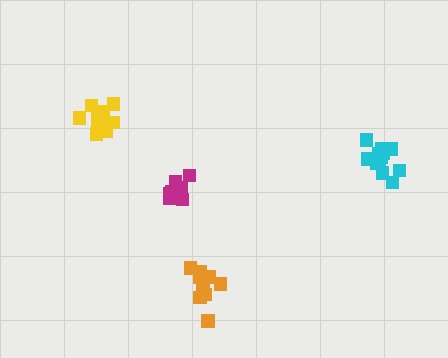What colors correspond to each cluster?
The clusters are colored: yellow, magenta, orange, cyan.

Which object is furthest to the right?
The cyan cluster is rightmost.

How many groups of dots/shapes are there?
There are 4 groups.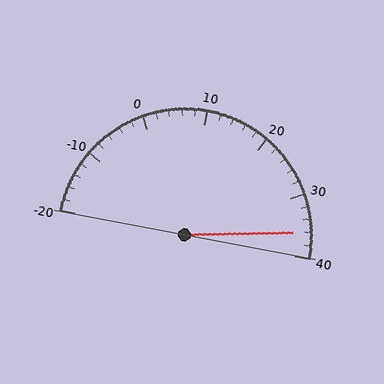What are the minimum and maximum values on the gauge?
The gauge ranges from -20 to 40.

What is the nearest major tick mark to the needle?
The nearest major tick mark is 40.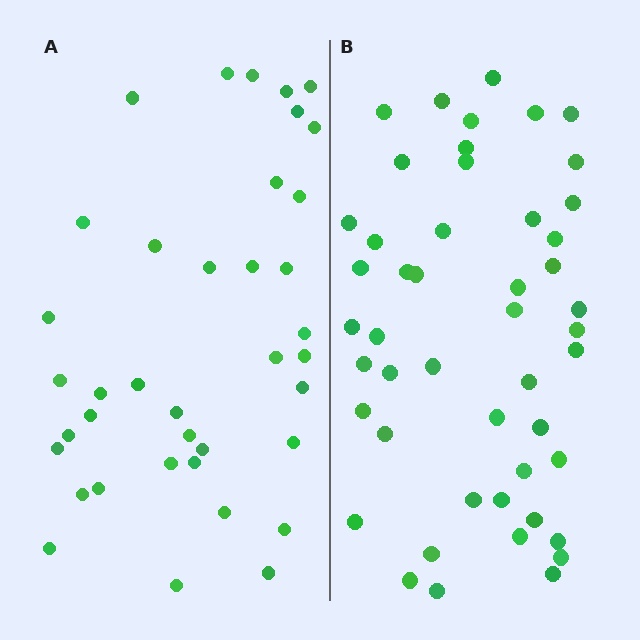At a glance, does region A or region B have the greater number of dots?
Region B (the right region) has more dots.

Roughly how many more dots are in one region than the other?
Region B has roughly 10 or so more dots than region A.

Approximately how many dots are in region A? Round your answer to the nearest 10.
About 40 dots. (The exact count is 38, which rounds to 40.)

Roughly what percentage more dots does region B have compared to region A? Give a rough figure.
About 25% more.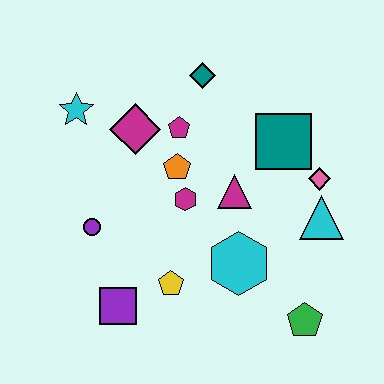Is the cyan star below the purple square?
No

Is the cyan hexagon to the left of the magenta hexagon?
No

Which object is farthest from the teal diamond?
The green pentagon is farthest from the teal diamond.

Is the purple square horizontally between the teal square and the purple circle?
Yes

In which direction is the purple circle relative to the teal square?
The purple circle is to the left of the teal square.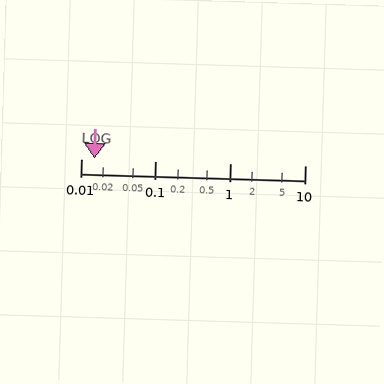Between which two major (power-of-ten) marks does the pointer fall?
The pointer is between 0.01 and 0.1.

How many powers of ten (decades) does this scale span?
The scale spans 3 decades, from 0.01 to 10.